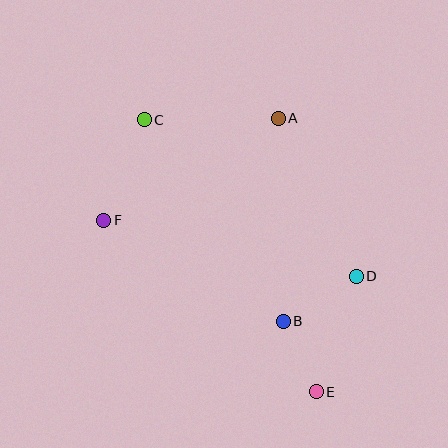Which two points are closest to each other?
Points B and E are closest to each other.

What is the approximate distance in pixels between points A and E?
The distance between A and E is approximately 277 pixels.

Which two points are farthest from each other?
Points C and E are farthest from each other.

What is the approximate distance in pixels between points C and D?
The distance between C and D is approximately 263 pixels.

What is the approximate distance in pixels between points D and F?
The distance between D and F is approximately 259 pixels.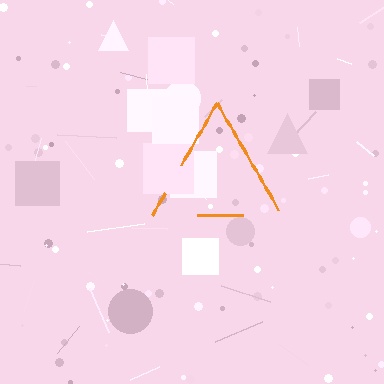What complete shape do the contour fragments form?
The contour fragments form a triangle.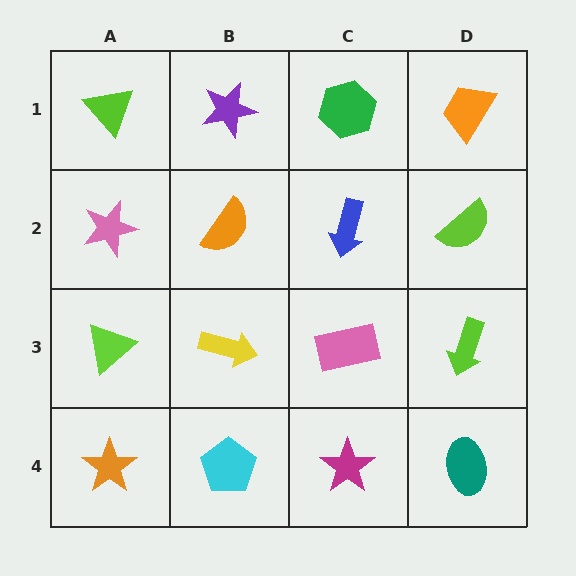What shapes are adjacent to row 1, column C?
A blue arrow (row 2, column C), a purple star (row 1, column B), an orange trapezoid (row 1, column D).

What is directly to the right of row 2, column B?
A blue arrow.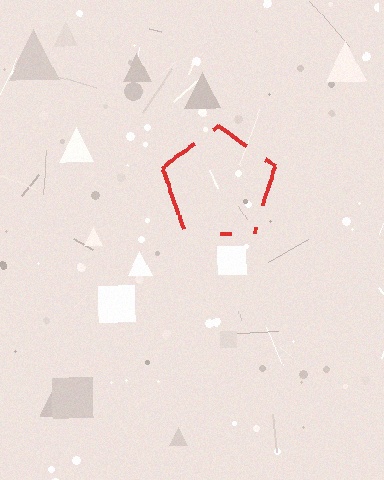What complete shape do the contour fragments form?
The contour fragments form a pentagon.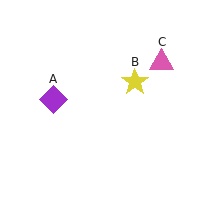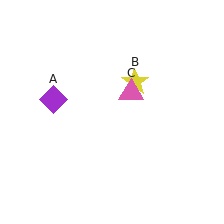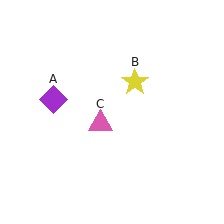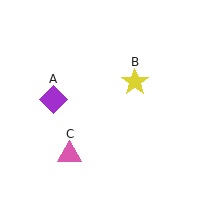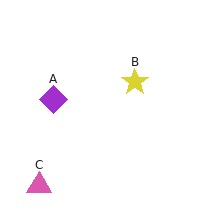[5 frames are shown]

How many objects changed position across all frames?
1 object changed position: pink triangle (object C).